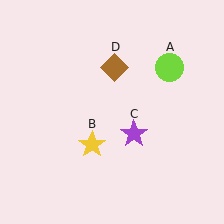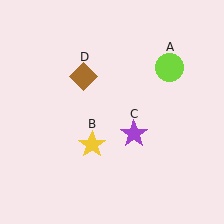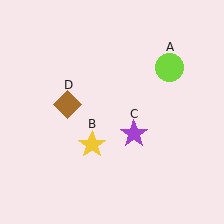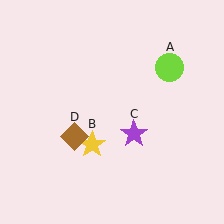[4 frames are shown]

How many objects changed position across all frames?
1 object changed position: brown diamond (object D).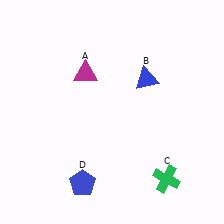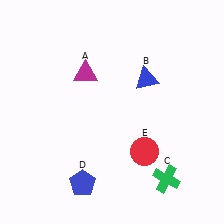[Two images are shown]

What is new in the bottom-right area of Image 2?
A red circle (E) was added in the bottom-right area of Image 2.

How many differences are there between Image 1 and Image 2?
There is 1 difference between the two images.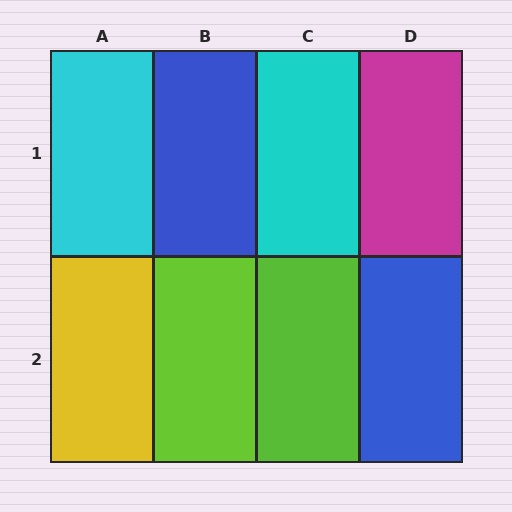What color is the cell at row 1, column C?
Cyan.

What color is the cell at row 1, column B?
Blue.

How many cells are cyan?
2 cells are cyan.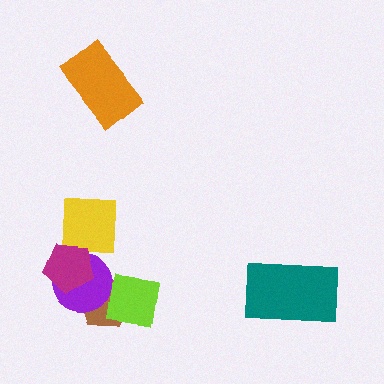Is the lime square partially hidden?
Yes, it is partially covered by another shape.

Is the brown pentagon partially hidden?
Yes, it is partially covered by another shape.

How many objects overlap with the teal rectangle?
0 objects overlap with the teal rectangle.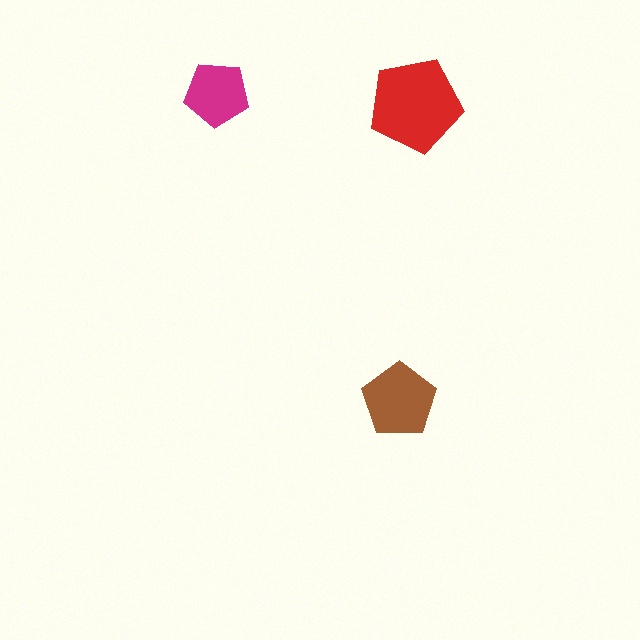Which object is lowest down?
The brown pentagon is bottommost.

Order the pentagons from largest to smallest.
the red one, the brown one, the magenta one.